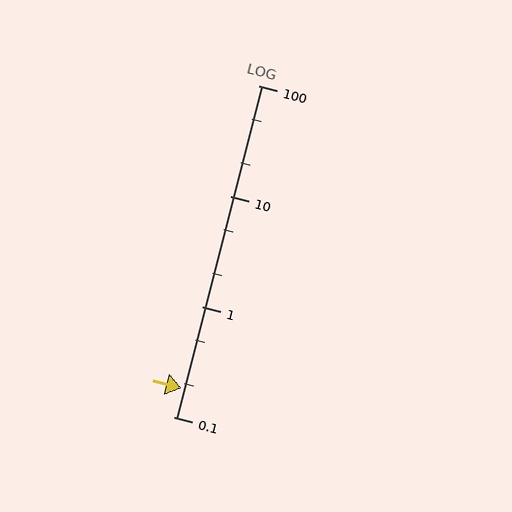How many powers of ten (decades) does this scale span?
The scale spans 3 decades, from 0.1 to 100.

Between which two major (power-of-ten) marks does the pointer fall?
The pointer is between 0.1 and 1.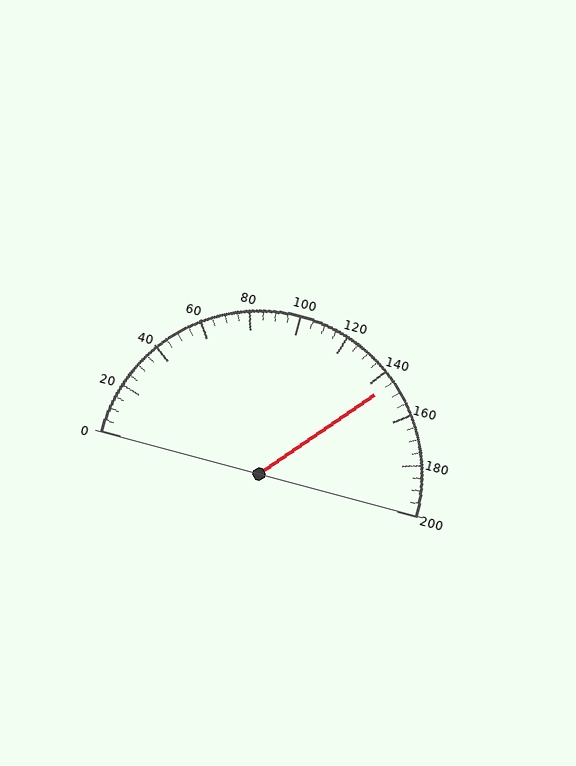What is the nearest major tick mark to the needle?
The nearest major tick mark is 140.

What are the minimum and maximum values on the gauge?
The gauge ranges from 0 to 200.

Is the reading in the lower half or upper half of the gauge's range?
The reading is in the upper half of the range (0 to 200).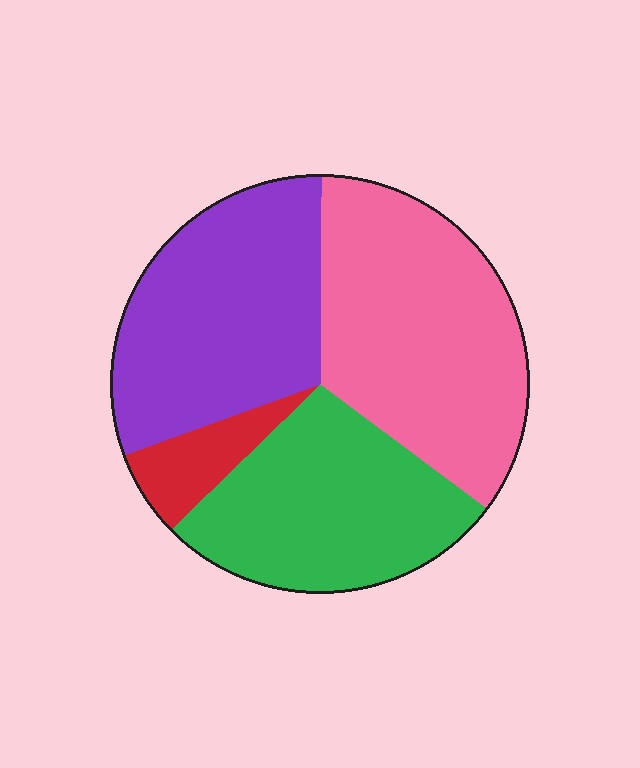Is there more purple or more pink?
Pink.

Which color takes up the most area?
Pink, at roughly 35%.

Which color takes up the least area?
Red, at roughly 5%.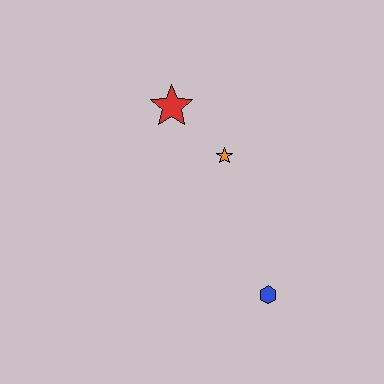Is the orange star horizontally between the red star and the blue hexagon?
Yes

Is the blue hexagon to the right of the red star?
Yes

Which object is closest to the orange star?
The red star is closest to the orange star.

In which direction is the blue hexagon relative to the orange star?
The blue hexagon is below the orange star.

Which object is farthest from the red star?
The blue hexagon is farthest from the red star.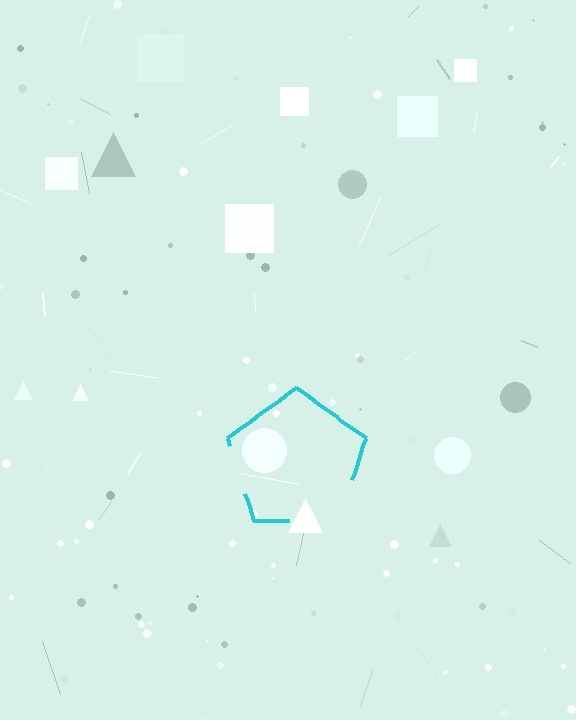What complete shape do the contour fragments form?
The contour fragments form a pentagon.